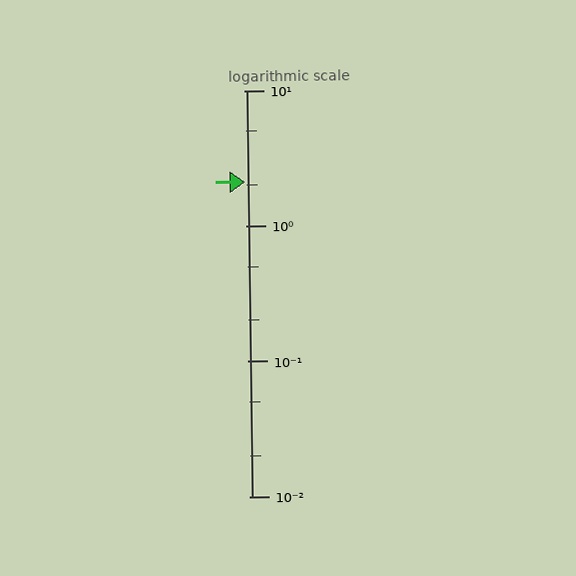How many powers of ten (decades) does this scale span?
The scale spans 3 decades, from 0.01 to 10.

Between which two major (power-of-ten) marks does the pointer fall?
The pointer is between 1 and 10.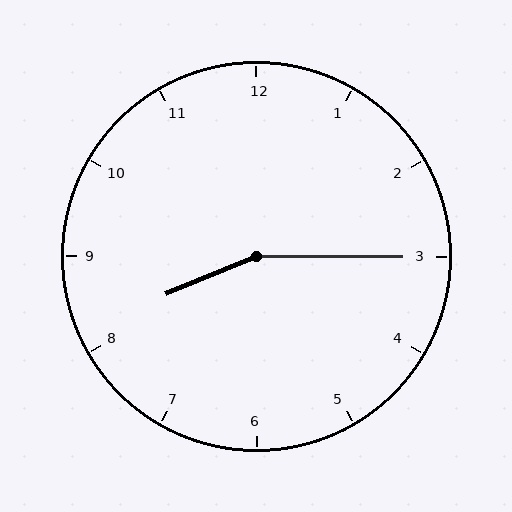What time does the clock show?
8:15.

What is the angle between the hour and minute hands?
Approximately 158 degrees.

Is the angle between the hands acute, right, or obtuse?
It is obtuse.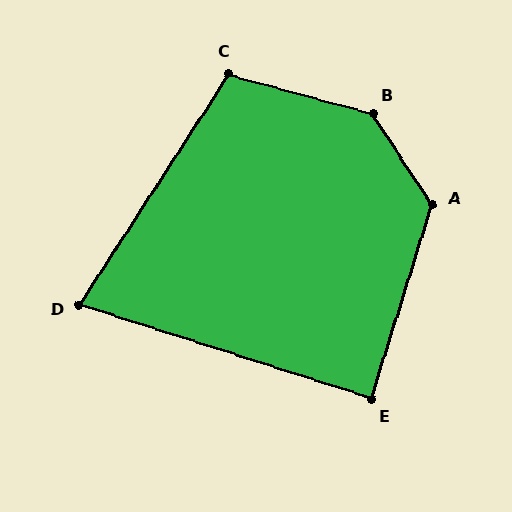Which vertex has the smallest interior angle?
D, at approximately 75 degrees.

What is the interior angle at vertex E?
Approximately 90 degrees (approximately right).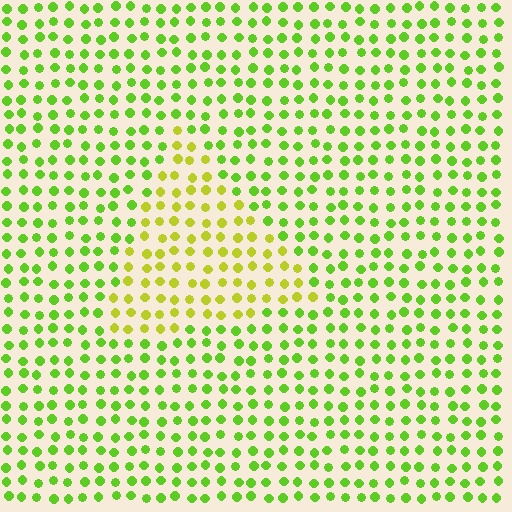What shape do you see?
I see a triangle.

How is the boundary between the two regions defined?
The boundary is defined purely by a slight shift in hue (about 33 degrees). Spacing, size, and orientation are identical on both sides.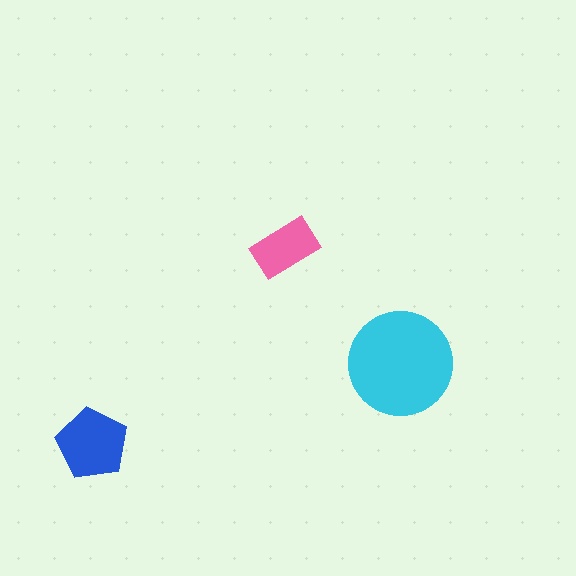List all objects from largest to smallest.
The cyan circle, the blue pentagon, the pink rectangle.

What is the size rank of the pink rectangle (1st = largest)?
3rd.